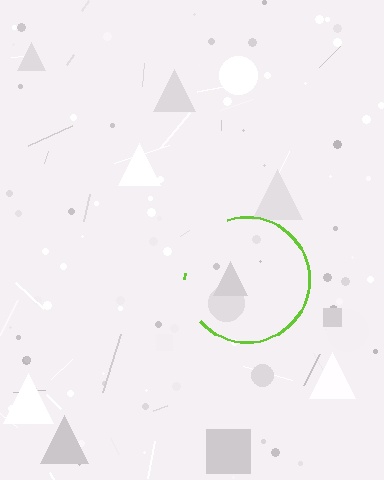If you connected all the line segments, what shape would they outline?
They would outline a circle.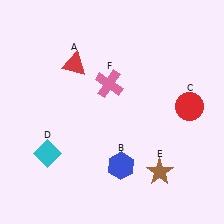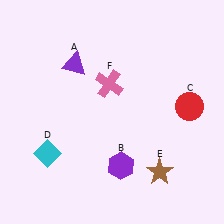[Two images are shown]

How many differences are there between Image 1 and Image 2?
There are 2 differences between the two images.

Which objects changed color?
A changed from red to purple. B changed from blue to purple.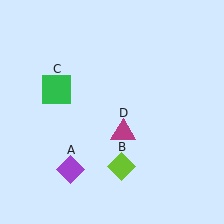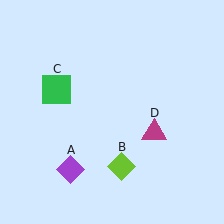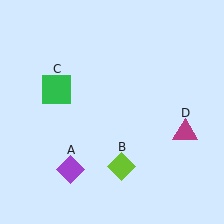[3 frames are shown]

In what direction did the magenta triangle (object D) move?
The magenta triangle (object D) moved right.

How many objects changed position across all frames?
1 object changed position: magenta triangle (object D).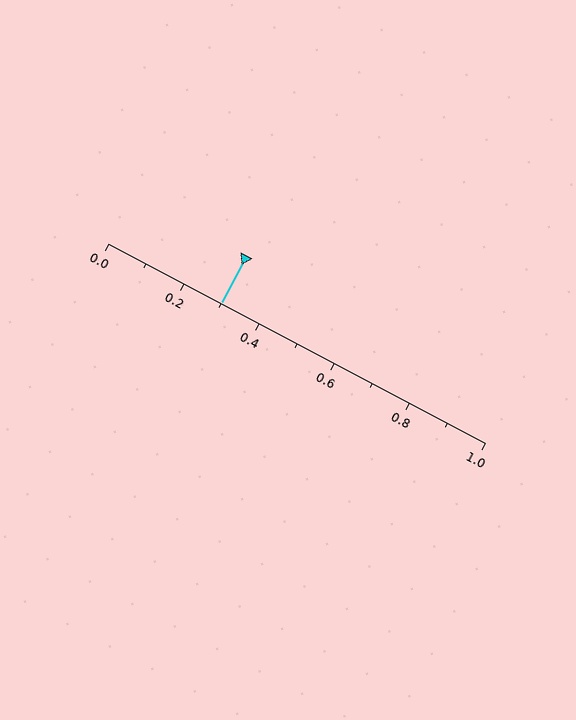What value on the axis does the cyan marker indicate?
The marker indicates approximately 0.3.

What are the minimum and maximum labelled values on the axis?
The axis runs from 0.0 to 1.0.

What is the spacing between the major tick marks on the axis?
The major ticks are spaced 0.2 apart.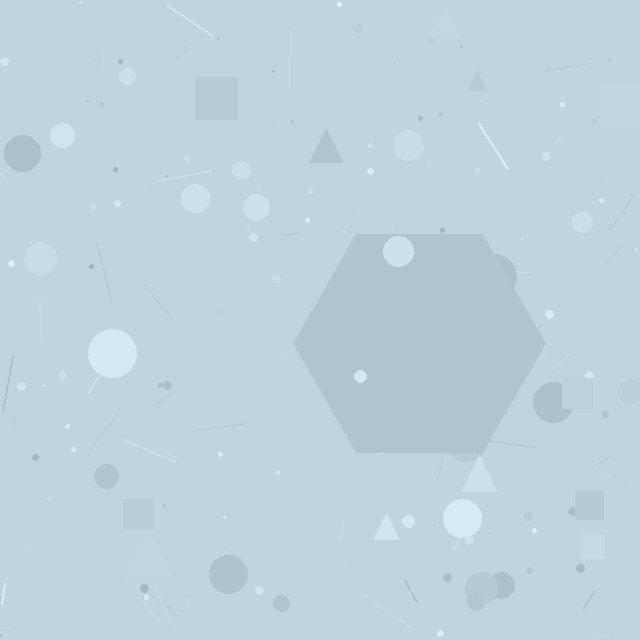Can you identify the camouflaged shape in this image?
The camouflaged shape is a hexagon.